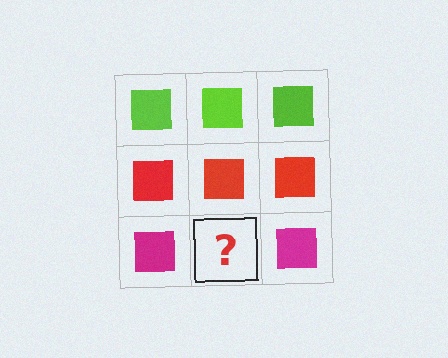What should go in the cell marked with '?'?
The missing cell should contain a magenta square.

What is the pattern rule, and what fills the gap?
The rule is that each row has a consistent color. The gap should be filled with a magenta square.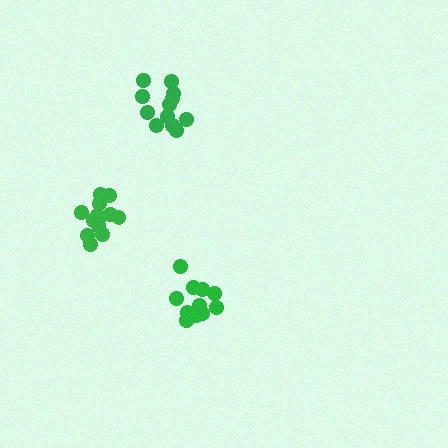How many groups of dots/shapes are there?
There are 3 groups.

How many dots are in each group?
Group 1: 12 dots, Group 2: 11 dots, Group 3: 14 dots (37 total).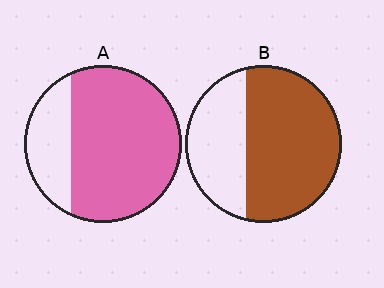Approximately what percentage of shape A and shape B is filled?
A is approximately 75% and B is approximately 65%.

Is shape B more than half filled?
Yes.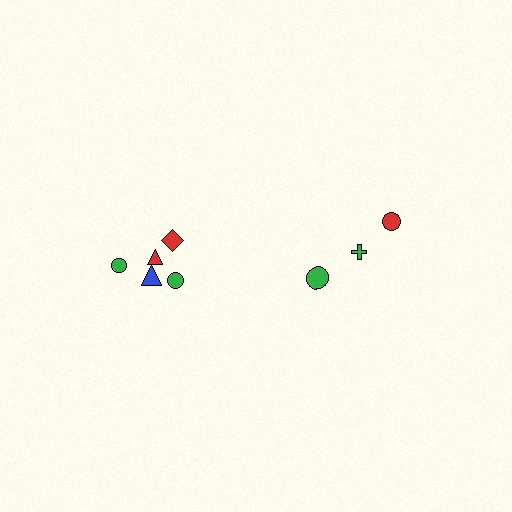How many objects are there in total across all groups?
There are 8 objects.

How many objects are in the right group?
There are 3 objects.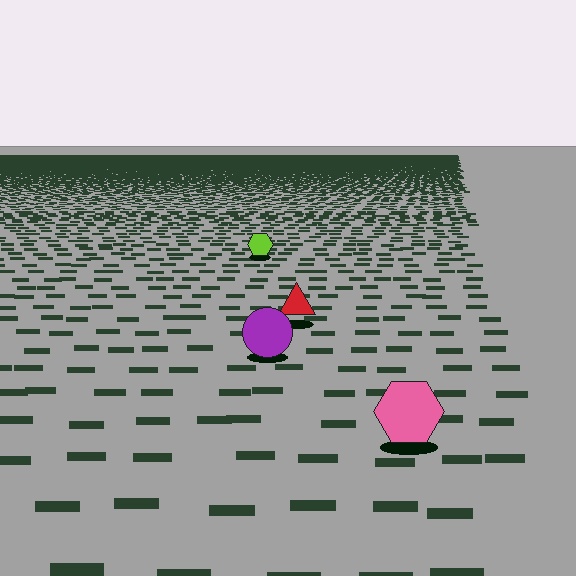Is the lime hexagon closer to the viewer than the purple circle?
No. The purple circle is closer — you can tell from the texture gradient: the ground texture is coarser near it.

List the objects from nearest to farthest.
From nearest to farthest: the pink hexagon, the purple circle, the red triangle, the lime hexagon.